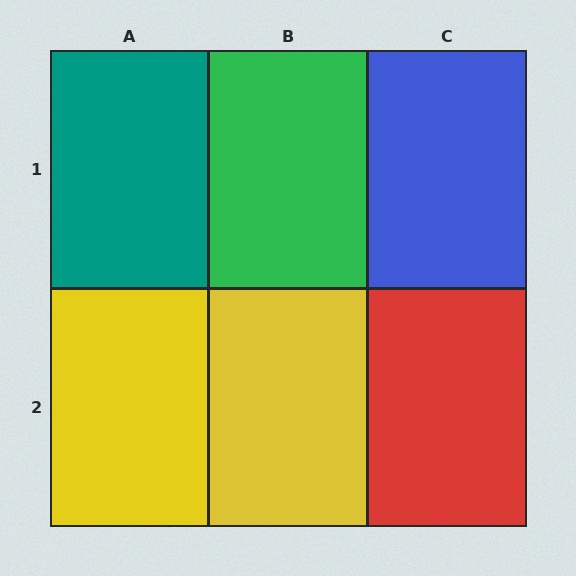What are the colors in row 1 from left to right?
Teal, green, blue.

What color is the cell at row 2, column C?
Red.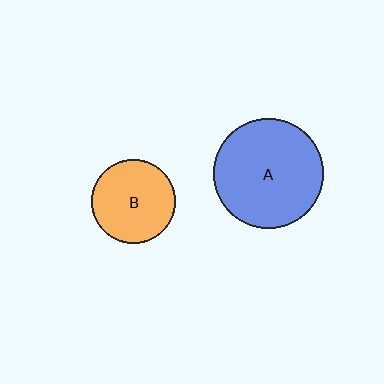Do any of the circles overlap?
No, none of the circles overlap.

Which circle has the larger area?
Circle A (blue).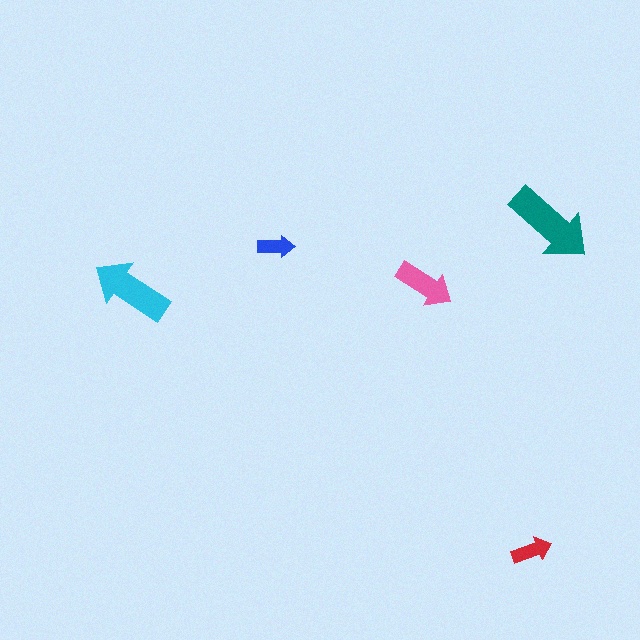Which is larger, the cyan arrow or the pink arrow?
The cyan one.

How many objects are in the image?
There are 5 objects in the image.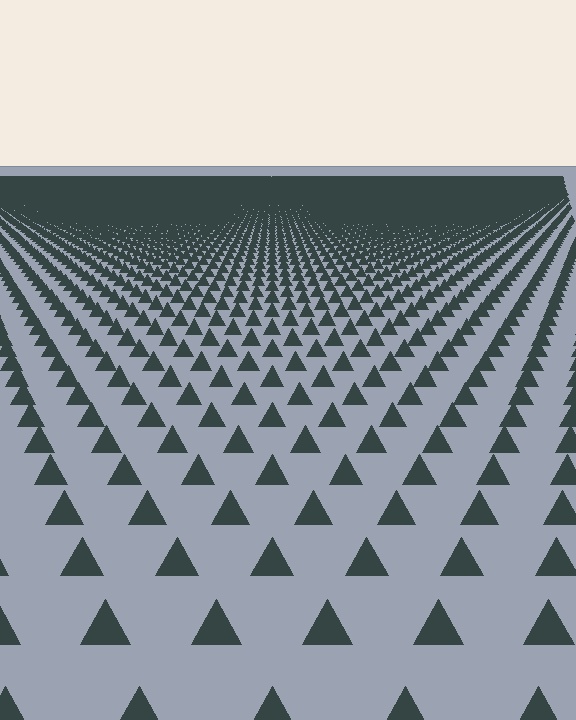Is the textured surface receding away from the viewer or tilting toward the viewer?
The surface is receding away from the viewer. Texture elements get smaller and denser toward the top.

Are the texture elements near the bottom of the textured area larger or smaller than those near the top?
Larger. Near the bottom, elements are closer to the viewer and appear at a bigger on-screen size.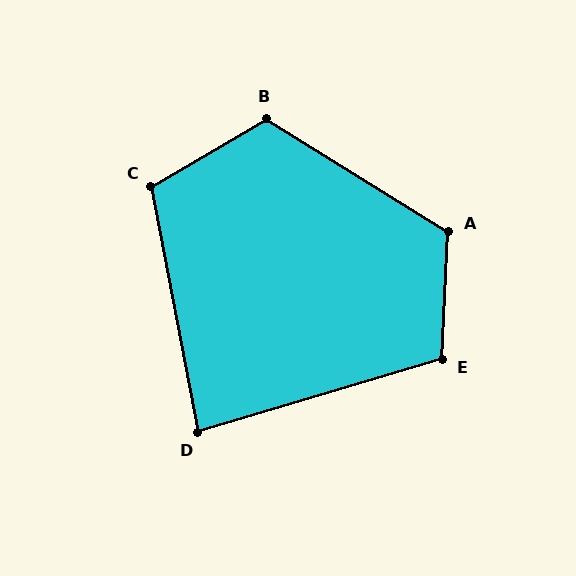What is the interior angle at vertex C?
Approximately 110 degrees (obtuse).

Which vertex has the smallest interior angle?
D, at approximately 84 degrees.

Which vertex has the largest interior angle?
A, at approximately 119 degrees.